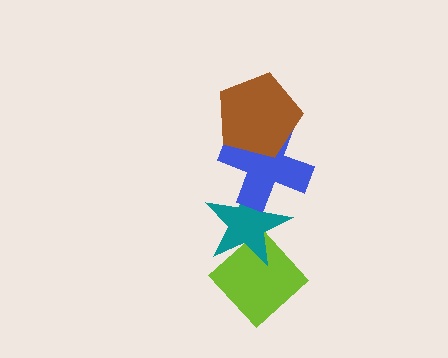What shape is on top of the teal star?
The blue cross is on top of the teal star.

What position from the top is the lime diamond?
The lime diamond is 4th from the top.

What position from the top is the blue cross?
The blue cross is 2nd from the top.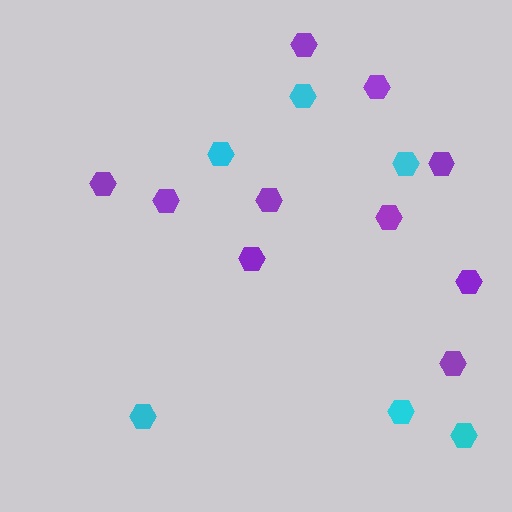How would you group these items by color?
There are 2 groups: one group of cyan hexagons (6) and one group of purple hexagons (10).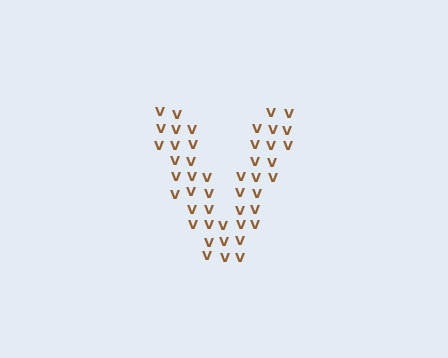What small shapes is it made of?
It is made of small letter V's.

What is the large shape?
The large shape is the letter V.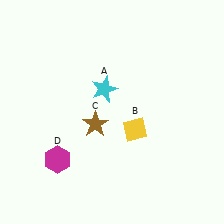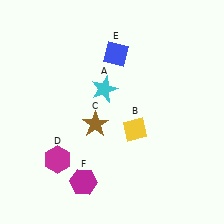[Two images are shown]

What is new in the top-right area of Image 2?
A blue diamond (E) was added in the top-right area of Image 2.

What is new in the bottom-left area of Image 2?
A magenta hexagon (F) was added in the bottom-left area of Image 2.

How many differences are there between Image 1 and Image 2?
There are 2 differences between the two images.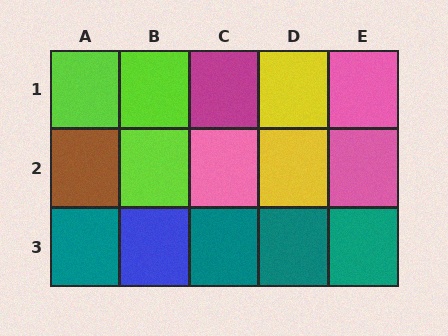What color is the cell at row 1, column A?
Lime.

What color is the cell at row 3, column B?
Blue.